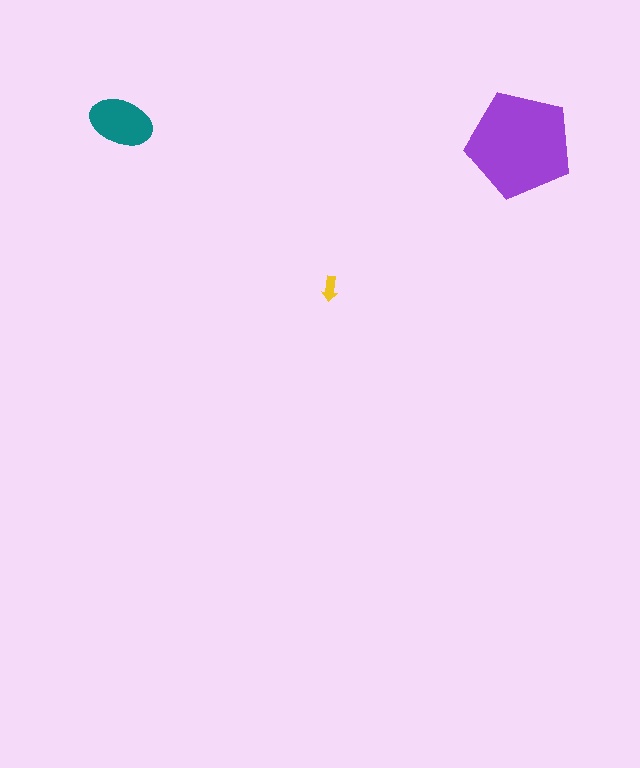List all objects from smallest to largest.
The yellow arrow, the teal ellipse, the purple pentagon.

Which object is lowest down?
The yellow arrow is bottommost.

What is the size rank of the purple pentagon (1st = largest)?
1st.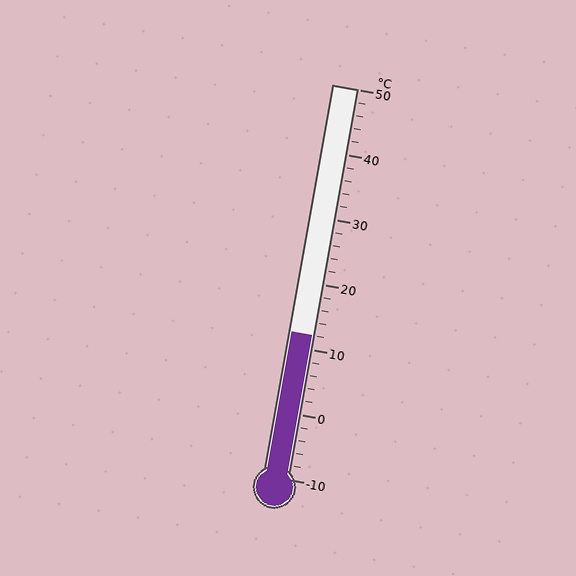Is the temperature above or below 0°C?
The temperature is above 0°C.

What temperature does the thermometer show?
The thermometer shows approximately 12°C.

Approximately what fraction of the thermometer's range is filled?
The thermometer is filled to approximately 35% of its range.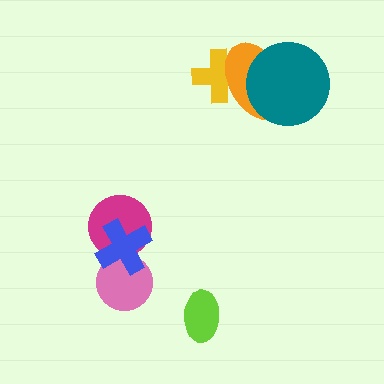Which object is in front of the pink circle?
The blue cross is in front of the pink circle.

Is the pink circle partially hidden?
Yes, it is partially covered by another shape.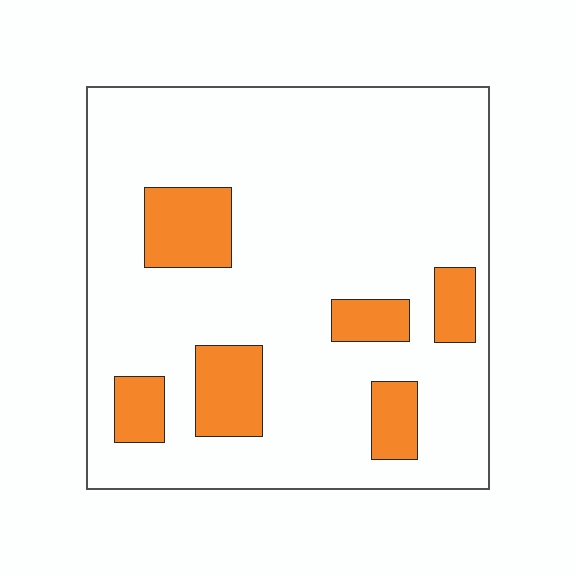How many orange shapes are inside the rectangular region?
6.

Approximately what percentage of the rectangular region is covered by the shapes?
Approximately 15%.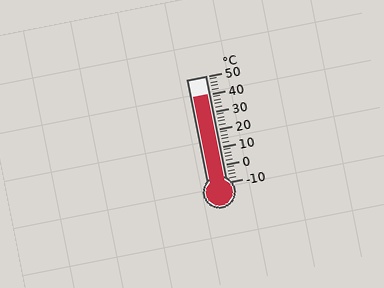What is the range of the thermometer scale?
The thermometer scale ranges from -10°C to 50°C.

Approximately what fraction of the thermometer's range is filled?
The thermometer is filled to approximately 85% of its range.